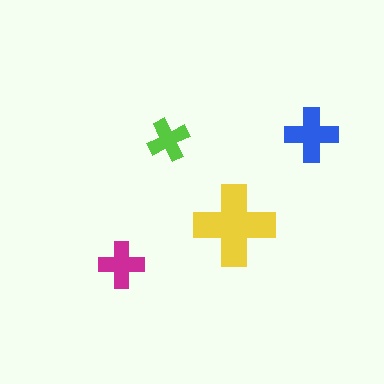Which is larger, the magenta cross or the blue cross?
The blue one.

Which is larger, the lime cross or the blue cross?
The blue one.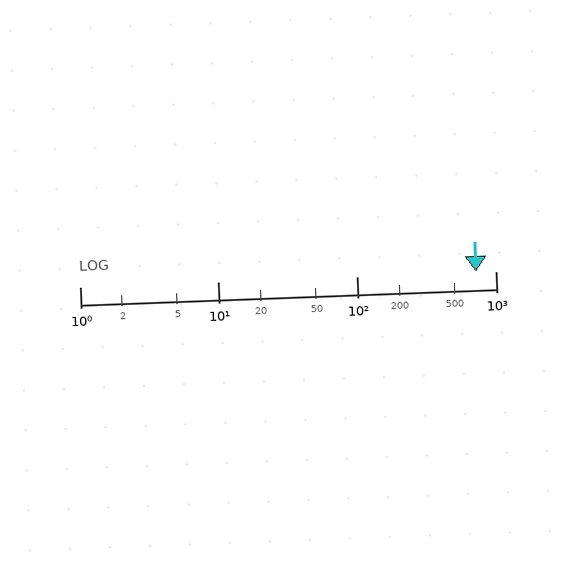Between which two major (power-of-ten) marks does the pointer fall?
The pointer is between 100 and 1000.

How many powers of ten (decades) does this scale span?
The scale spans 3 decades, from 1 to 1000.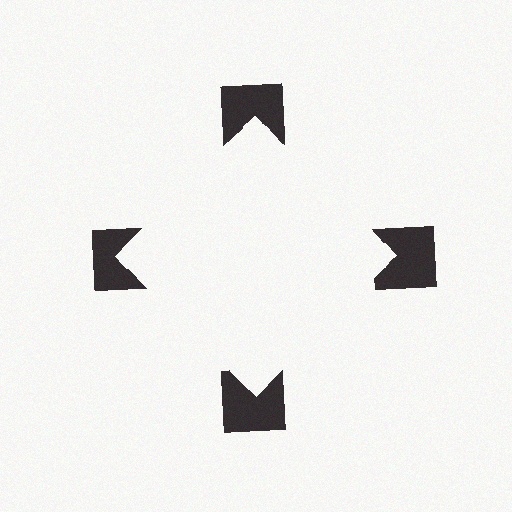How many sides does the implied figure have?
4 sides.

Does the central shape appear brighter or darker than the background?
It typically appears slightly brighter than the background, even though no actual brightness change is drawn.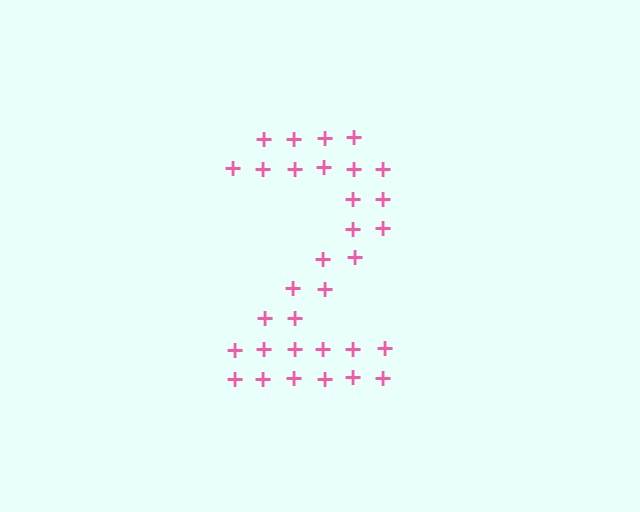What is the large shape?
The large shape is the digit 2.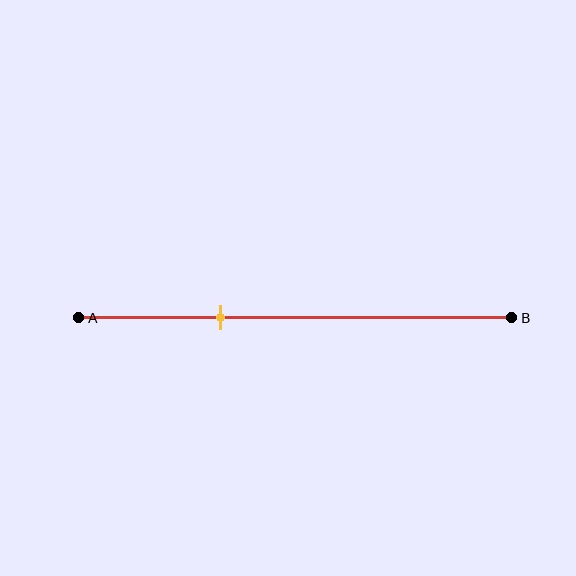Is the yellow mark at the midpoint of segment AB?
No, the mark is at about 35% from A, not at the 50% midpoint.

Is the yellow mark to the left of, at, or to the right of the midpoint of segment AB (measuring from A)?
The yellow mark is to the left of the midpoint of segment AB.